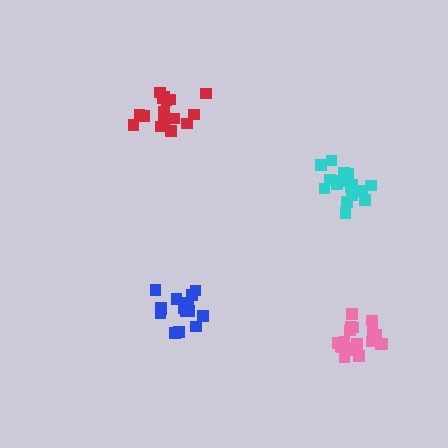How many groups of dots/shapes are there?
There are 4 groups.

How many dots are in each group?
Group 1: 16 dots, Group 2: 19 dots, Group 3: 16 dots, Group 4: 16 dots (67 total).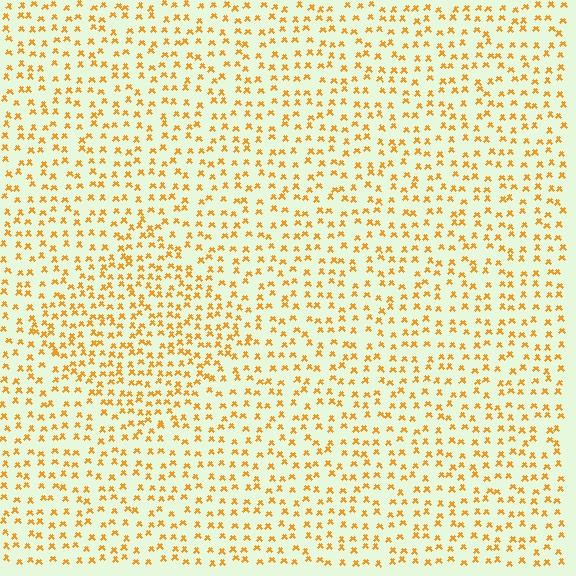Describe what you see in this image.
The image contains small orange elements arranged at two different densities. A diamond-shaped region is visible where the elements are more densely packed than the surrounding area.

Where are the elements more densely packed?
The elements are more densely packed inside the diamond boundary.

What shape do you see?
I see a diamond.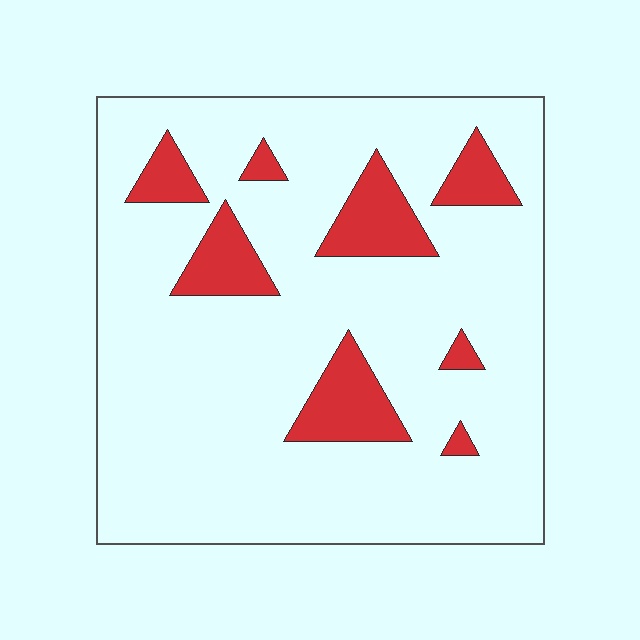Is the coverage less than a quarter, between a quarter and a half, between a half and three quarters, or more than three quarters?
Less than a quarter.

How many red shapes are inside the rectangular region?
8.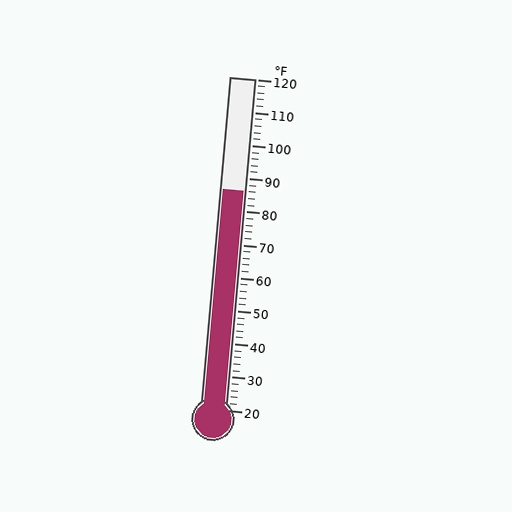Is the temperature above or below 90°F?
The temperature is below 90°F.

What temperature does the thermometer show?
The thermometer shows approximately 86°F.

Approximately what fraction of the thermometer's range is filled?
The thermometer is filled to approximately 65% of its range.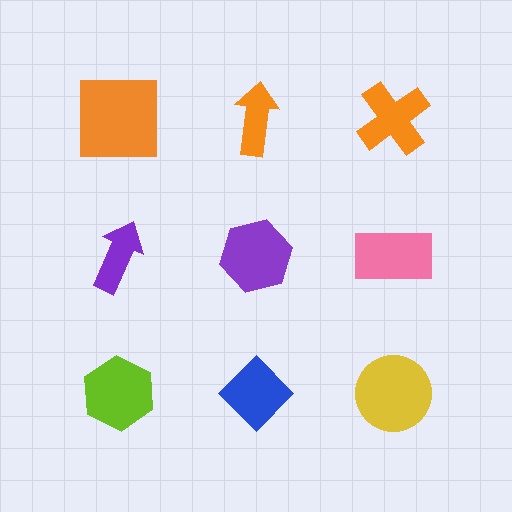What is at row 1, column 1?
An orange square.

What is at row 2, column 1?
A purple arrow.